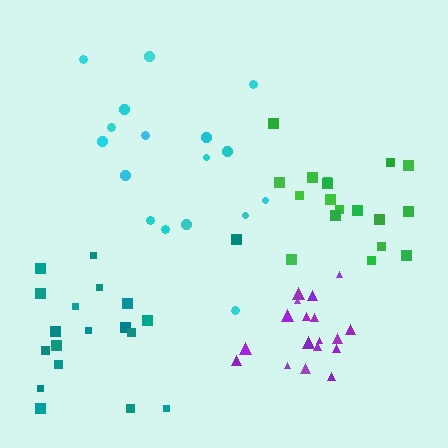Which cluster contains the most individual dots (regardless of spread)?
Teal (19).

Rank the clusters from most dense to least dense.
purple, green, teal, cyan.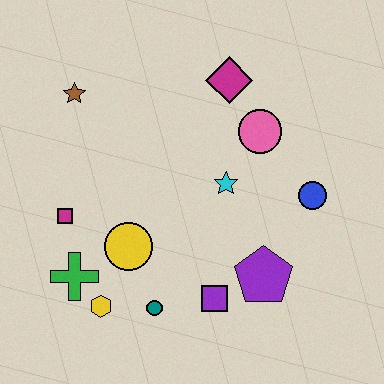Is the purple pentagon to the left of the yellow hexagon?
No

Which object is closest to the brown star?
The magenta square is closest to the brown star.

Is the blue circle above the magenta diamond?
No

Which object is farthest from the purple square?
The brown star is farthest from the purple square.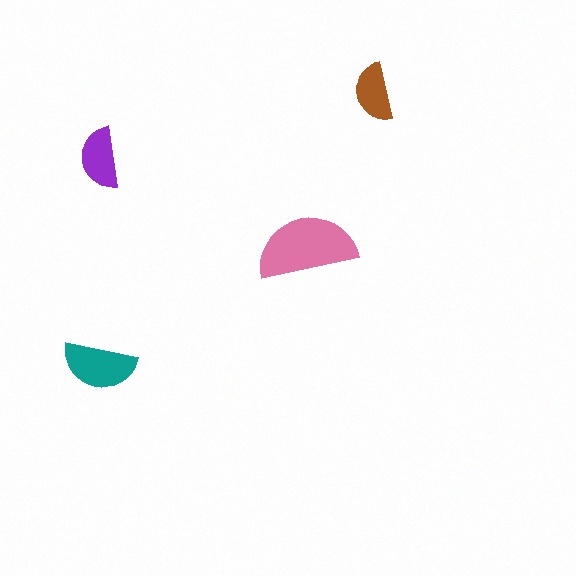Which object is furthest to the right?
The brown semicircle is rightmost.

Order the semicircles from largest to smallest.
the pink one, the teal one, the purple one, the brown one.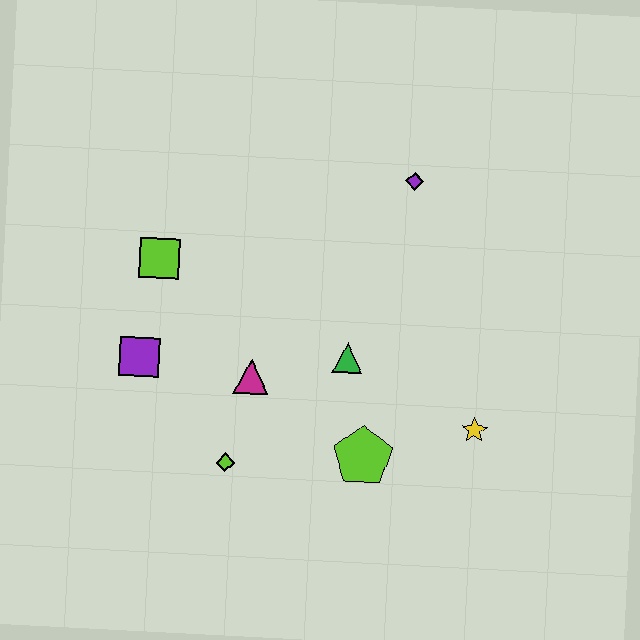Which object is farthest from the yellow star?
The lime square is farthest from the yellow star.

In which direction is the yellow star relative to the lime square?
The yellow star is to the right of the lime square.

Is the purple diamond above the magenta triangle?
Yes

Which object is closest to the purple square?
The lime square is closest to the purple square.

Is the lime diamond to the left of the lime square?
No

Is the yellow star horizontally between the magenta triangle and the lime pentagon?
No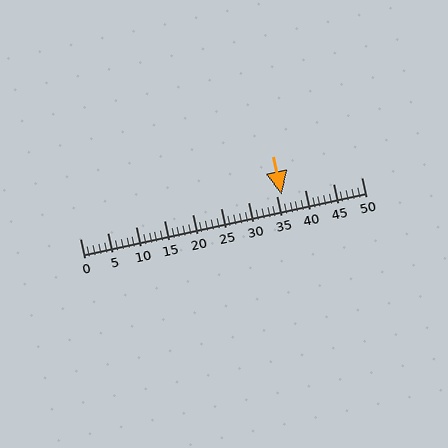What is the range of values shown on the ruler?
The ruler shows values from 0 to 50.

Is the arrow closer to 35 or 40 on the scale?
The arrow is closer to 35.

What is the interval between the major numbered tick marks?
The major tick marks are spaced 5 units apart.